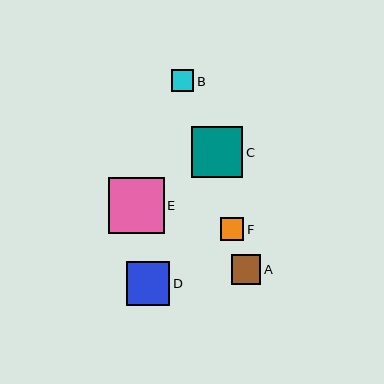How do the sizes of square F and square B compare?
Square F and square B are approximately the same size.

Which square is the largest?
Square E is the largest with a size of approximately 56 pixels.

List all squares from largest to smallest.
From largest to smallest: E, C, D, A, F, B.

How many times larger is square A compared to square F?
Square A is approximately 1.3 times the size of square F.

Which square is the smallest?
Square B is the smallest with a size of approximately 23 pixels.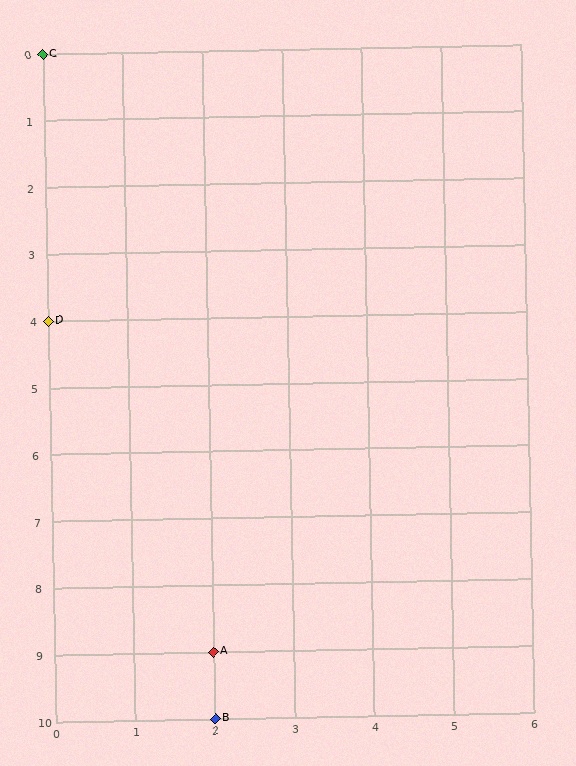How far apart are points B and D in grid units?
Points B and D are 2 columns and 6 rows apart (about 6.3 grid units diagonally).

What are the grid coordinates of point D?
Point D is at grid coordinates (0, 4).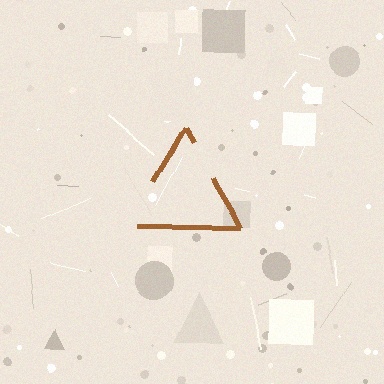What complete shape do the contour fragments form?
The contour fragments form a triangle.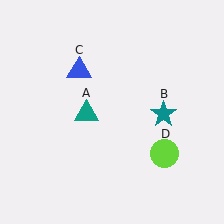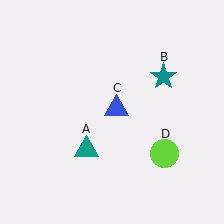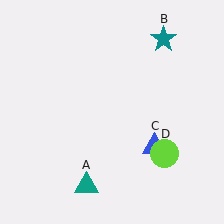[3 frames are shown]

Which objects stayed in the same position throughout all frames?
Lime circle (object D) remained stationary.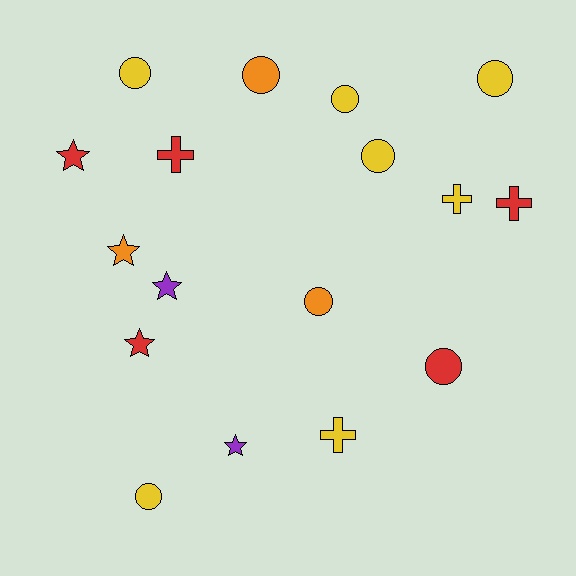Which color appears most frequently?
Yellow, with 7 objects.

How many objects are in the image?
There are 17 objects.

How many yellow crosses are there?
There are 2 yellow crosses.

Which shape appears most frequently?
Circle, with 8 objects.